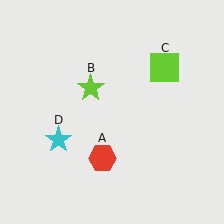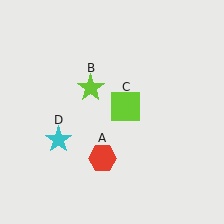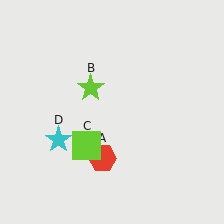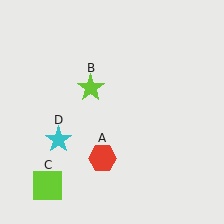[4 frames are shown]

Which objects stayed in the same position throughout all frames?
Red hexagon (object A) and lime star (object B) and cyan star (object D) remained stationary.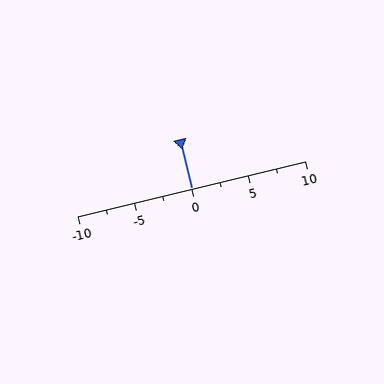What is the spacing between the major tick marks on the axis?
The major ticks are spaced 5 apart.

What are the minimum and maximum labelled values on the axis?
The axis runs from -10 to 10.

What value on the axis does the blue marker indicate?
The marker indicates approximately 0.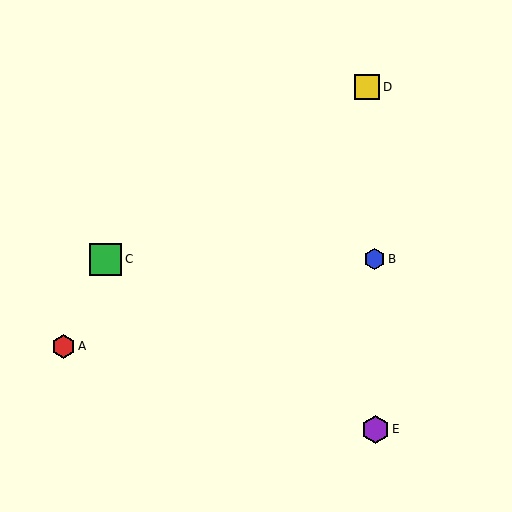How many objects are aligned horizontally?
2 objects (B, C) are aligned horizontally.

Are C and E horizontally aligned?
No, C is at y≈259 and E is at y≈429.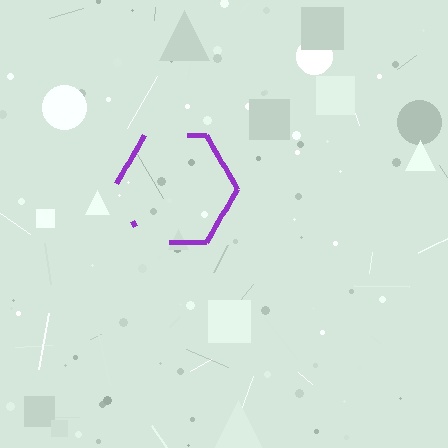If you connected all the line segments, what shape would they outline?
They would outline a hexagon.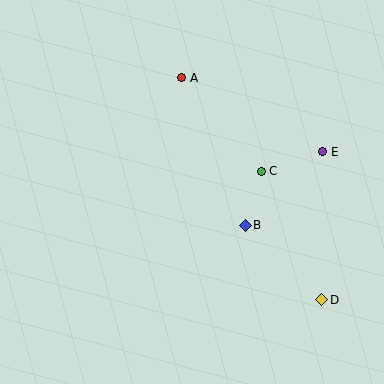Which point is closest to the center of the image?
Point B at (245, 225) is closest to the center.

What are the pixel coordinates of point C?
Point C is at (261, 171).